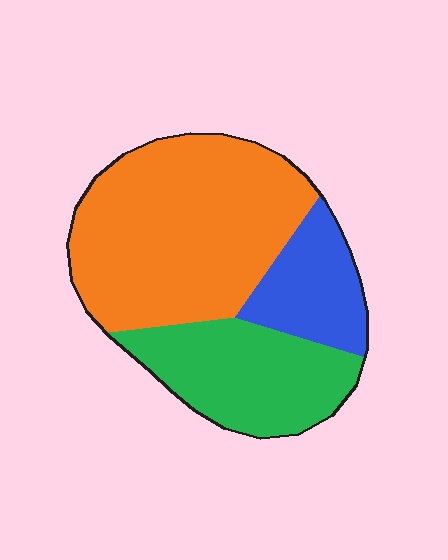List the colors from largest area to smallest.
From largest to smallest: orange, green, blue.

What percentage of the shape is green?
Green covers roughly 30% of the shape.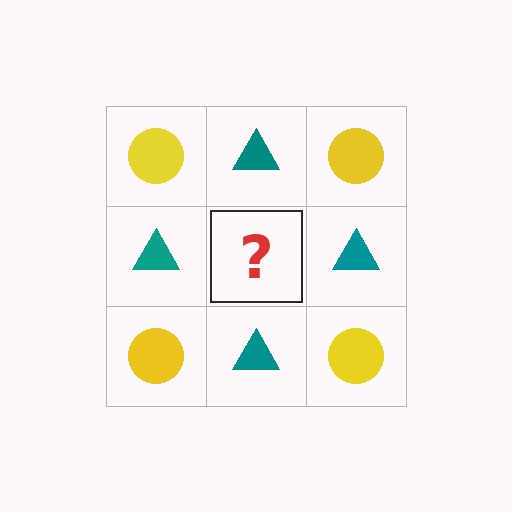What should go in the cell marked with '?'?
The missing cell should contain a yellow circle.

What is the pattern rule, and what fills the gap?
The rule is that it alternates yellow circle and teal triangle in a checkerboard pattern. The gap should be filled with a yellow circle.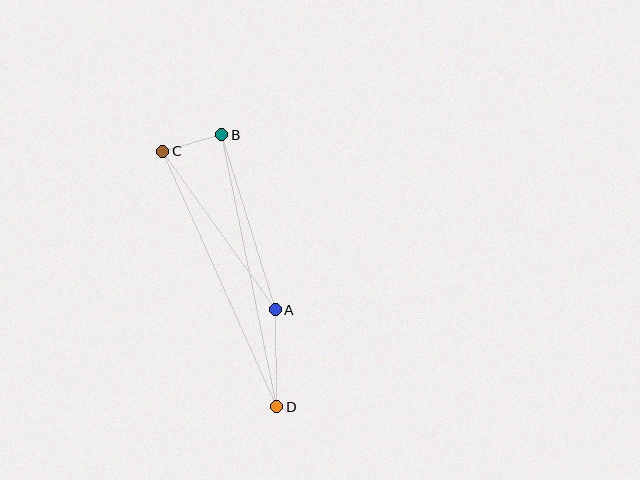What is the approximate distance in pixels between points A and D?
The distance between A and D is approximately 97 pixels.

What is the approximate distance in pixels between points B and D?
The distance between B and D is approximately 277 pixels.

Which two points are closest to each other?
Points B and C are closest to each other.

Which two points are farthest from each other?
Points C and D are farthest from each other.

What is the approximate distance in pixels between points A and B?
The distance between A and B is approximately 183 pixels.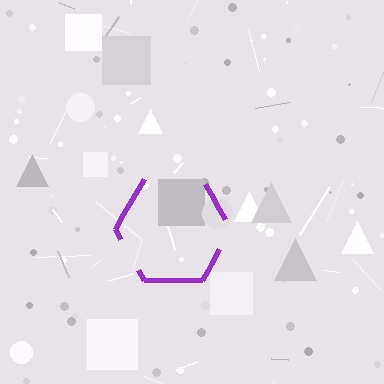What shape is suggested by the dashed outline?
The dashed outline suggests a hexagon.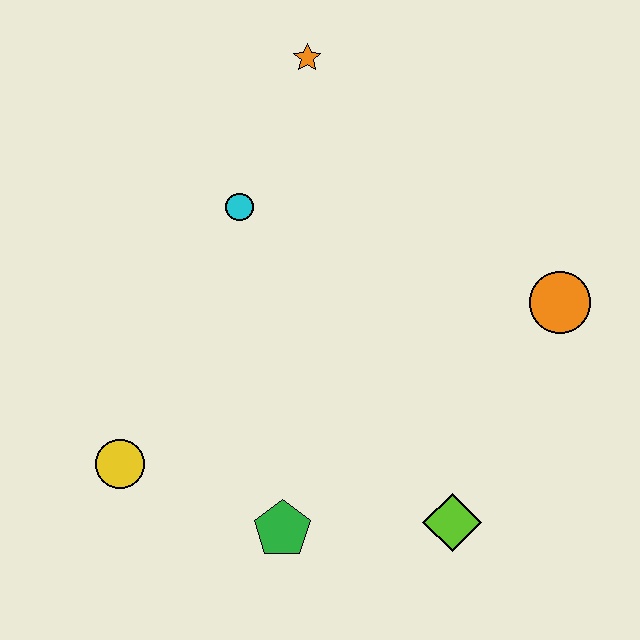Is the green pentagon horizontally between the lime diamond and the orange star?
No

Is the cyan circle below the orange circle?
No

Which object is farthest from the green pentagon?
The orange star is farthest from the green pentagon.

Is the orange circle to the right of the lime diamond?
Yes